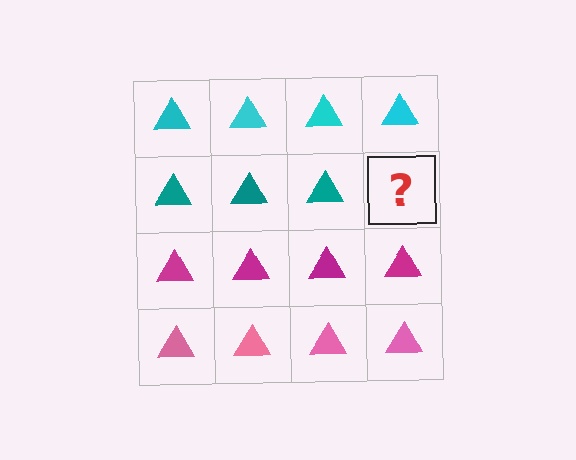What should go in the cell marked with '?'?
The missing cell should contain a teal triangle.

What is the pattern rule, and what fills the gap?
The rule is that each row has a consistent color. The gap should be filled with a teal triangle.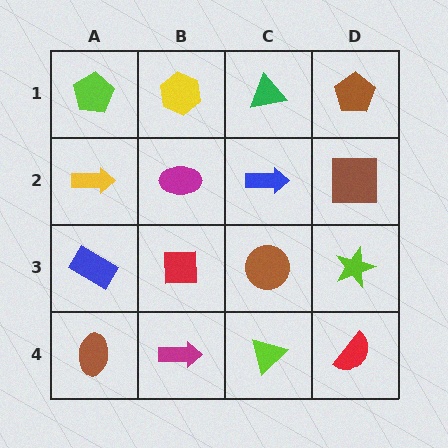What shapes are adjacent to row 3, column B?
A magenta ellipse (row 2, column B), a magenta arrow (row 4, column B), a blue rectangle (row 3, column A), a brown circle (row 3, column C).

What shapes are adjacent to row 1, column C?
A blue arrow (row 2, column C), a yellow hexagon (row 1, column B), a brown pentagon (row 1, column D).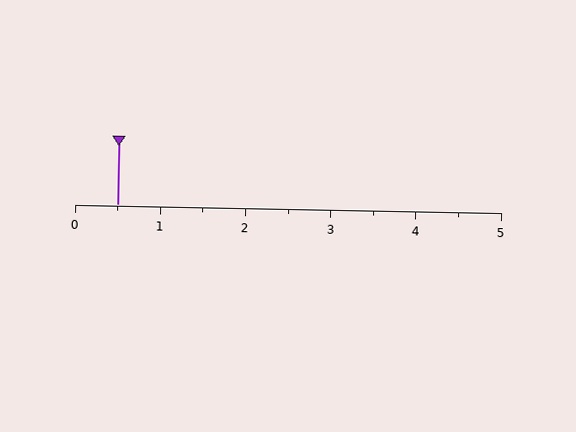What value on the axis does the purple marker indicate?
The marker indicates approximately 0.5.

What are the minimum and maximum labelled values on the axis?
The axis runs from 0 to 5.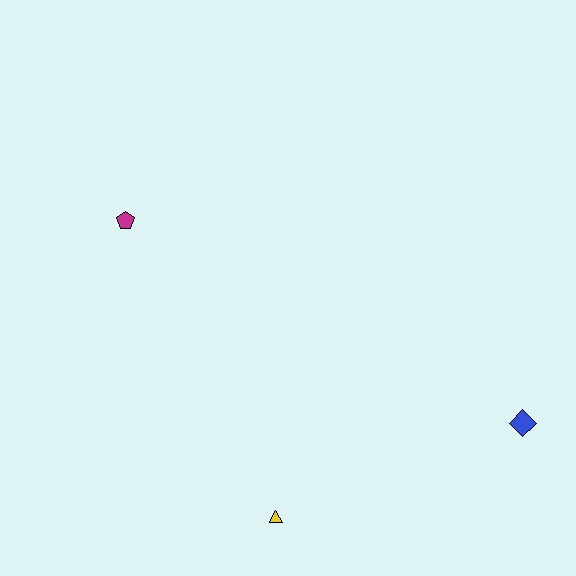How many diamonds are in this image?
There is 1 diamond.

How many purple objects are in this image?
There are no purple objects.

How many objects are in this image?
There are 3 objects.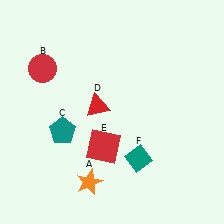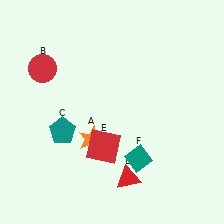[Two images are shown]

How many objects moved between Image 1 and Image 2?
2 objects moved between the two images.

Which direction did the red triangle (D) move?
The red triangle (D) moved down.